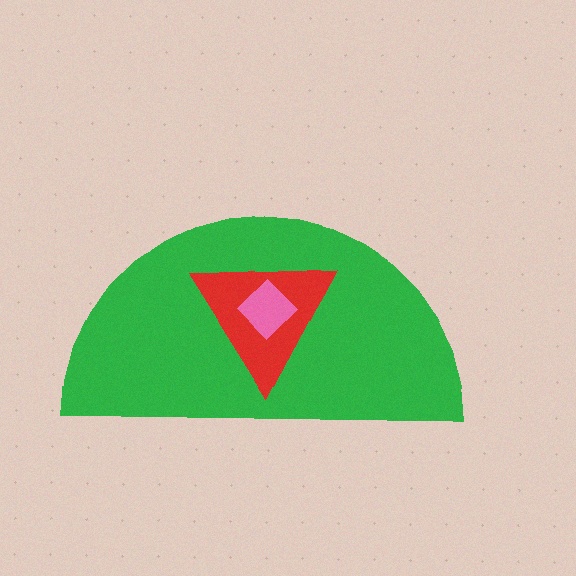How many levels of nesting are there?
3.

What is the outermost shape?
The green semicircle.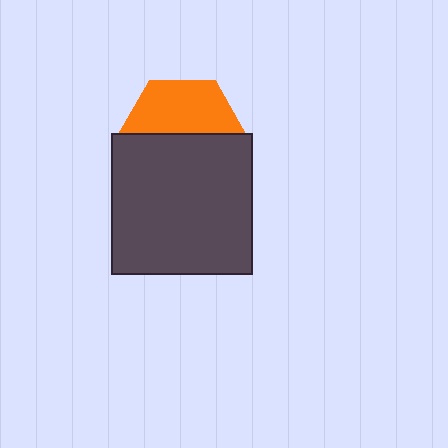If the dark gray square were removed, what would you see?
You would see the complete orange hexagon.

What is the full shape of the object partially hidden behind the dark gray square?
The partially hidden object is an orange hexagon.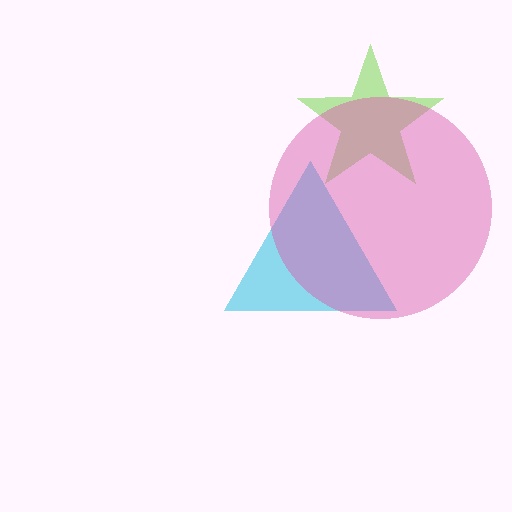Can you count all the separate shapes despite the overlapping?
Yes, there are 3 separate shapes.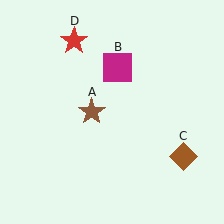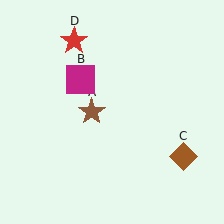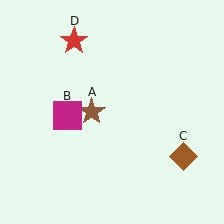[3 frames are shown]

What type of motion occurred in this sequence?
The magenta square (object B) rotated counterclockwise around the center of the scene.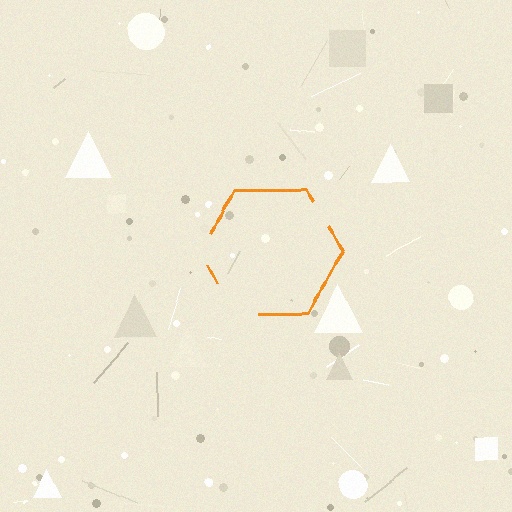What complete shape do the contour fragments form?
The contour fragments form a hexagon.